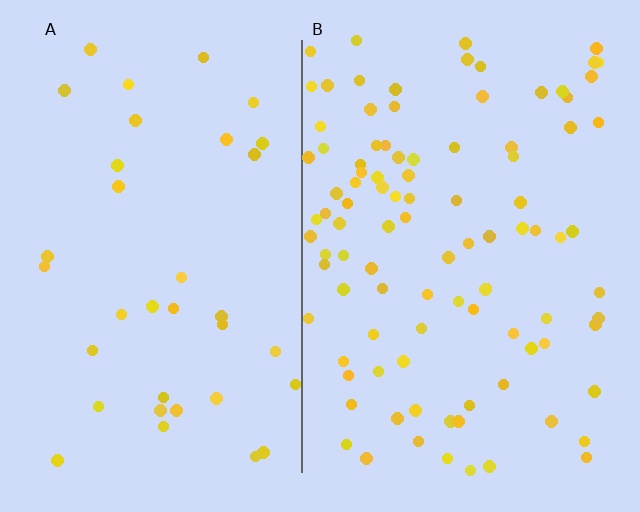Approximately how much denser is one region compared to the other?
Approximately 2.8× — region B over region A.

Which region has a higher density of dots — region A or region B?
B (the right).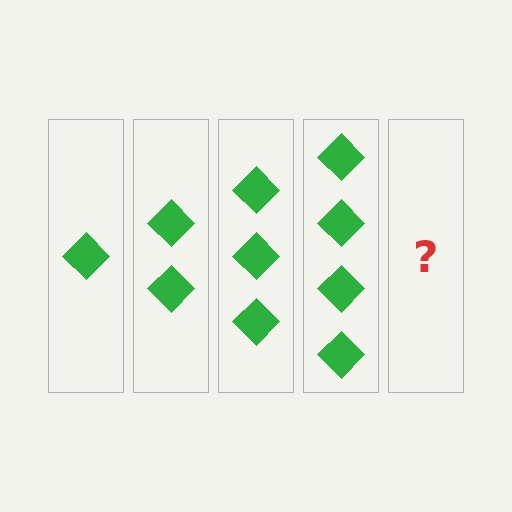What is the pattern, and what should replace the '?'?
The pattern is that each step adds one more diamond. The '?' should be 5 diamonds.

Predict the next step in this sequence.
The next step is 5 diamonds.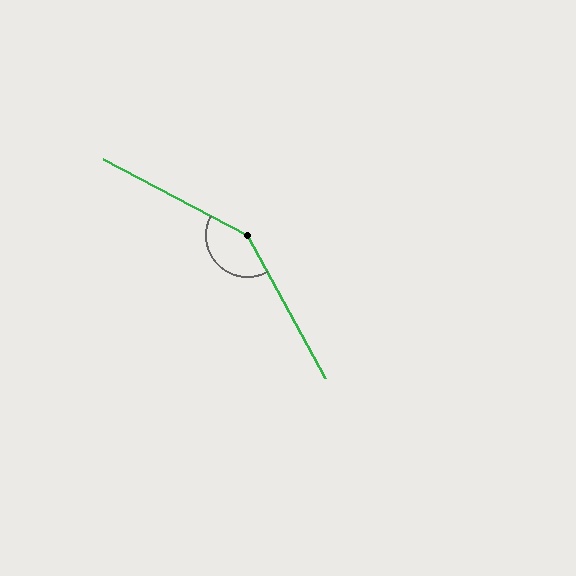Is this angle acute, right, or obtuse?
It is obtuse.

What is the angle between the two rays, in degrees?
Approximately 147 degrees.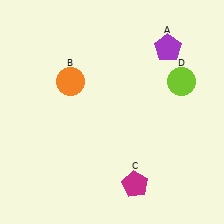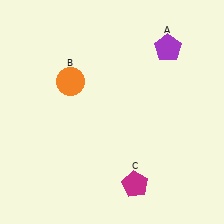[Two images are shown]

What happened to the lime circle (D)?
The lime circle (D) was removed in Image 2. It was in the top-right area of Image 1.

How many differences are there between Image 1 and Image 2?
There is 1 difference between the two images.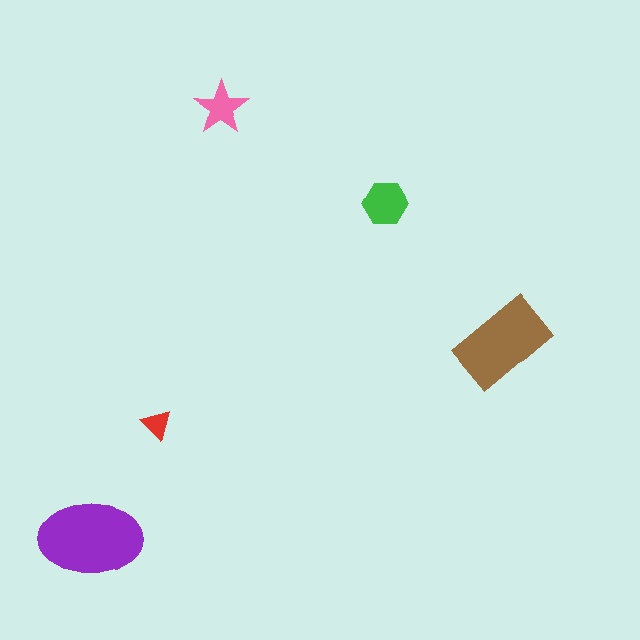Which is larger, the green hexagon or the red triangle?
The green hexagon.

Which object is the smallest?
The red triangle.